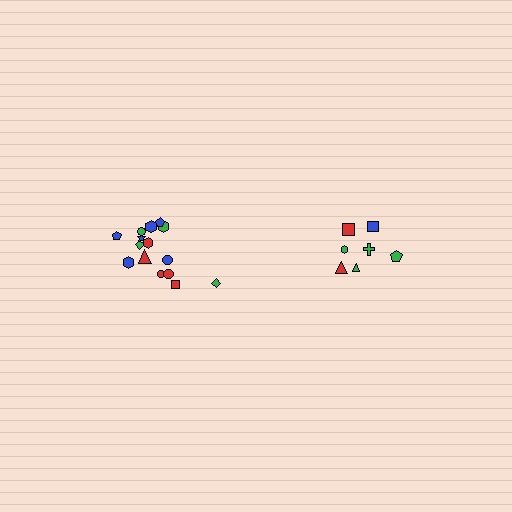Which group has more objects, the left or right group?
The left group.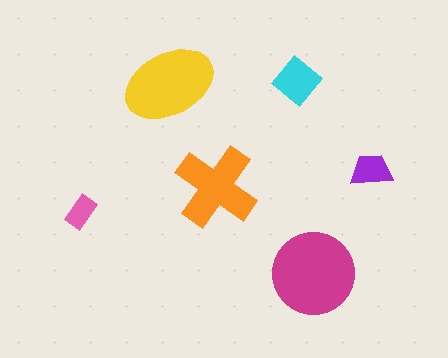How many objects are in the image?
There are 6 objects in the image.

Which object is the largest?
The magenta circle.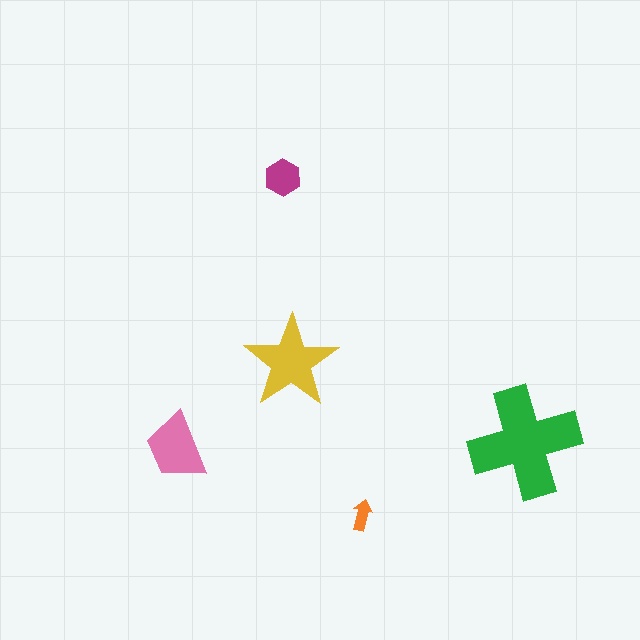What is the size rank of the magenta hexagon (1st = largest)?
4th.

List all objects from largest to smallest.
The green cross, the yellow star, the pink trapezoid, the magenta hexagon, the orange arrow.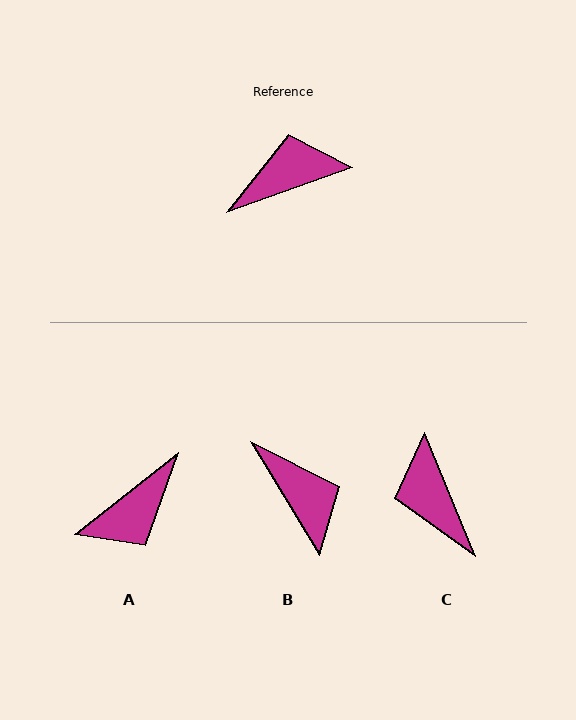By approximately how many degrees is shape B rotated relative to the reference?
Approximately 79 degrees clockwise.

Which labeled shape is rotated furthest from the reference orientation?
A, about 161 degrees away.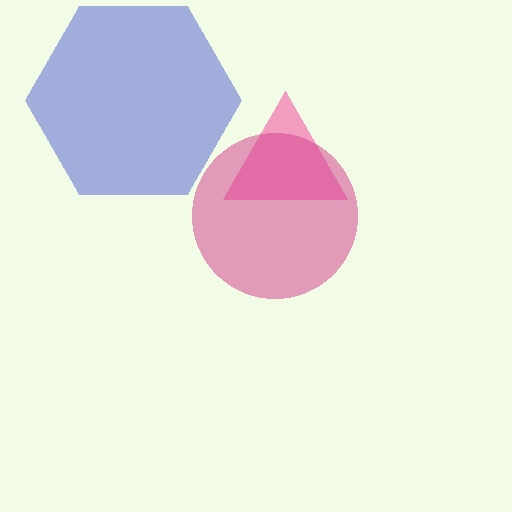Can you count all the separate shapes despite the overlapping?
Yes, there are 3 separate shapes.